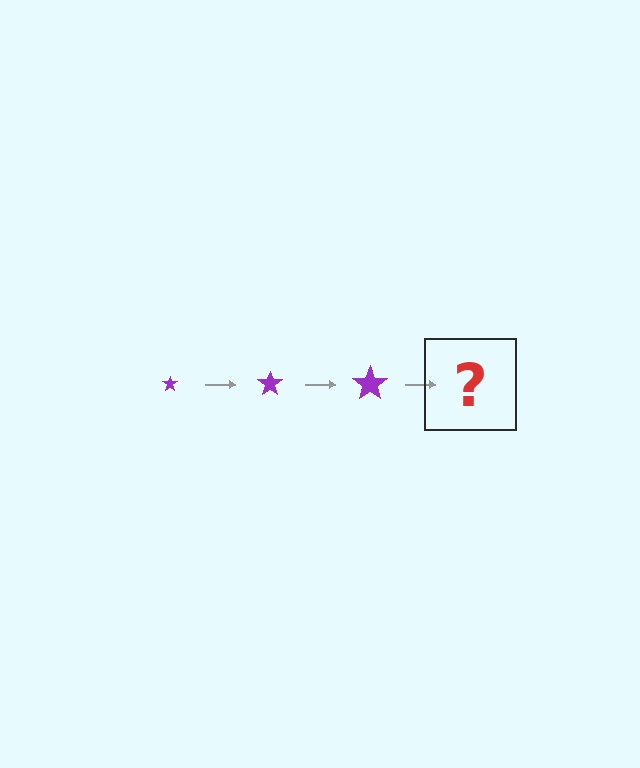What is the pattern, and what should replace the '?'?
The pattern is that the star gets progressively larger each step. The '?' should be a purple star, larger than the previous one.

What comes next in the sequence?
The next element should be a purple star, larger than the previous one.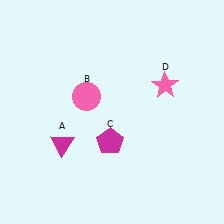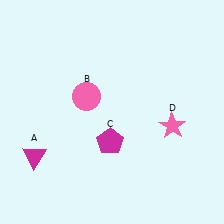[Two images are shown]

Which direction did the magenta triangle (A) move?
The magenta triangle (A) moved left.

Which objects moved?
The objects that moved are: the magenta triangle (A), the pink star (D).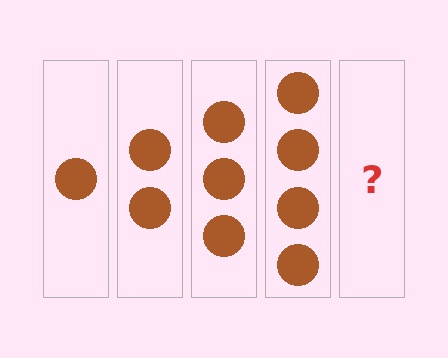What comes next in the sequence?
The next element should be 5 circles.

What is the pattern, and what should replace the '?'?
The pattern is that each step adds one more circle. The '?' should be 5 circles.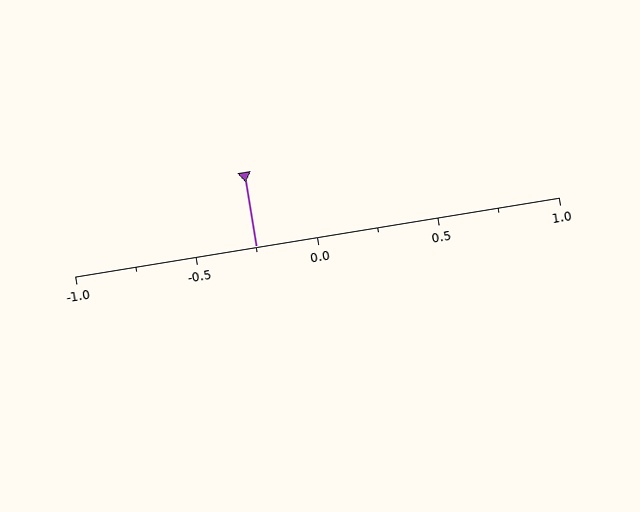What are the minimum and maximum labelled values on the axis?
The axis runs from -1.0 to 1.0.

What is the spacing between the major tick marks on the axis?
The major ticks are spaced 0.5 apart.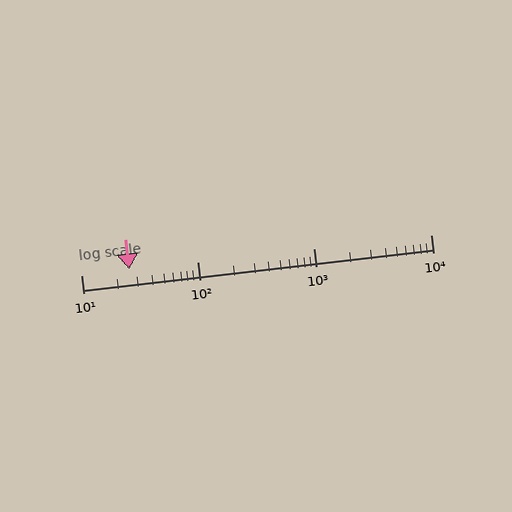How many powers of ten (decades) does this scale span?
The scale spans 3 decades, from 10 to 10000.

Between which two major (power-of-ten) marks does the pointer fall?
The pointer is between 10 and 100.